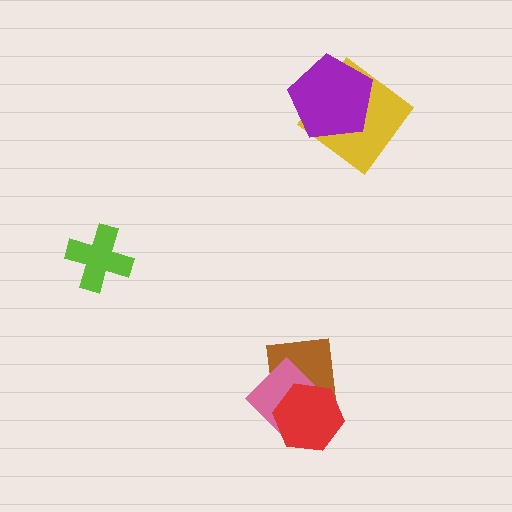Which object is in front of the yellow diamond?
The purple pentagon is in front of the yellow diamond.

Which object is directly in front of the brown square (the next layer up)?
The pink diamond is directly in front of the brown square.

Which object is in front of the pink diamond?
The red hexagon is in front of the pink diamond.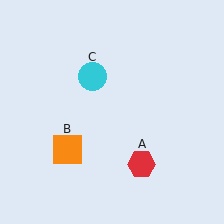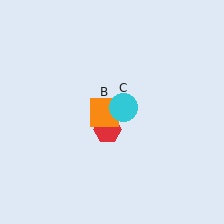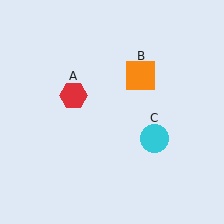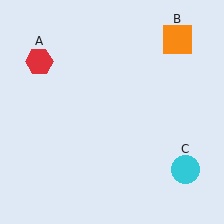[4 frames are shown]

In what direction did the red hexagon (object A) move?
The red hexagon (object A) moved up and to the left.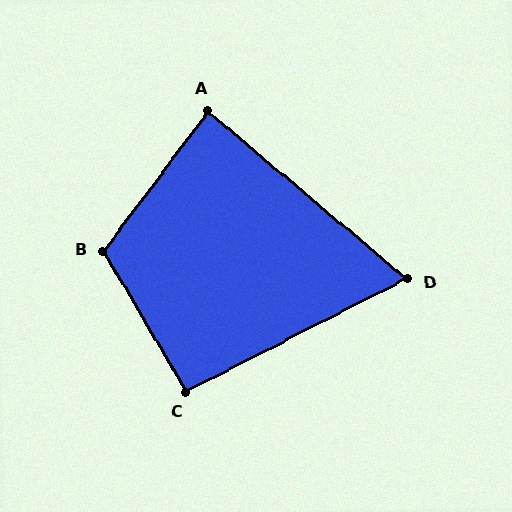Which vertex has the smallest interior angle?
D, at approximately 67 degrees.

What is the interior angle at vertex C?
Approximately 93 degrees (approximately right).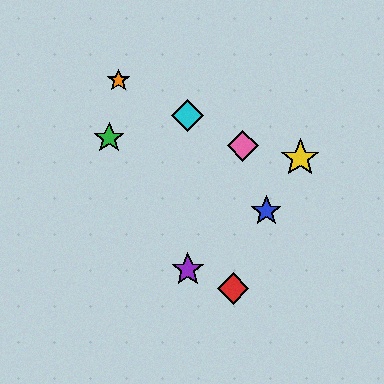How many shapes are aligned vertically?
2 shapes (the purple star, the cyan diamond) are aligned vertically.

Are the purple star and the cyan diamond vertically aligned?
Yes, both are at x≈188.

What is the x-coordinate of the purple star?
The purple star is at x≈188.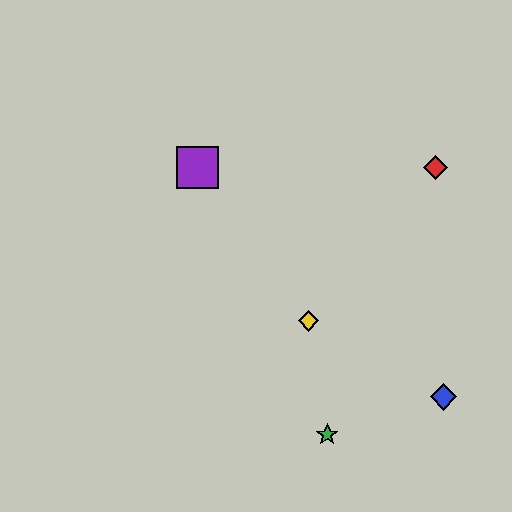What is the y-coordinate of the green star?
The green star is at y≈435.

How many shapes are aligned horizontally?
2 shapes (the red diamond, the purple square) are aligned horizontally.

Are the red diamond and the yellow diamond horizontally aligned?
No, the red diamond is at y≈168 and the yellow diamond is at y≈321.